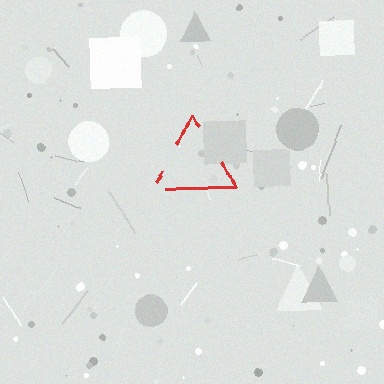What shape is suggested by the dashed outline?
The dashed outline suggests a triangle.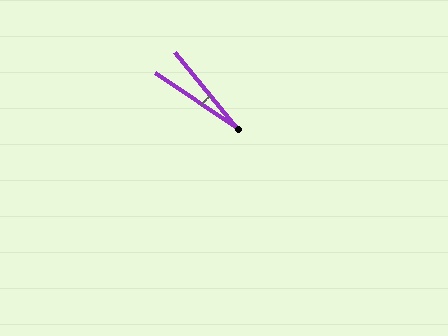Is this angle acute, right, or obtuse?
It is acute.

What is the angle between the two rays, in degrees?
Approximately 17 degrees.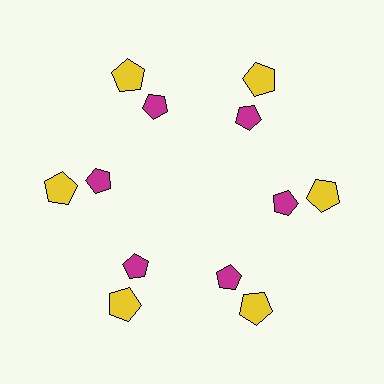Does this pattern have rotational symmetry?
Yes, this pattern has 6-fold rotational symmetry. It looks the same after rotating 60 degrees around the center.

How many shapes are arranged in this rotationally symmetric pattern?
There are 12 shapes, arranged in 6 groups of 2.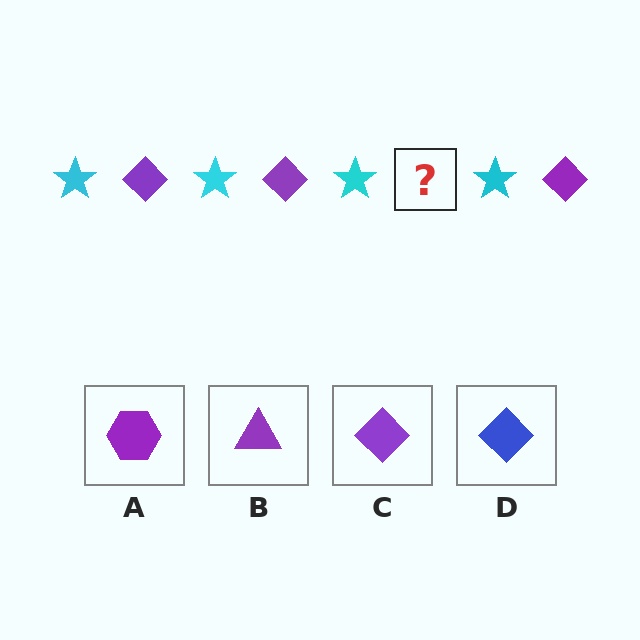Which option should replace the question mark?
Option C.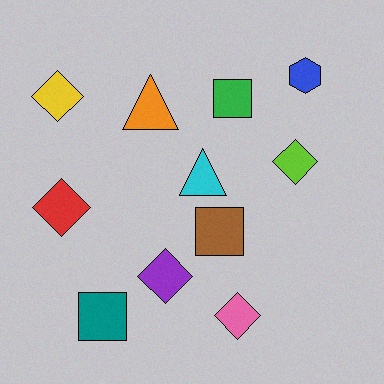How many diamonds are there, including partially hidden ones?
There are 5 diamonds.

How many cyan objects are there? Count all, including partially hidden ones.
There is 1 cyan object.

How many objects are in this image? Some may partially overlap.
There are 11 objects.